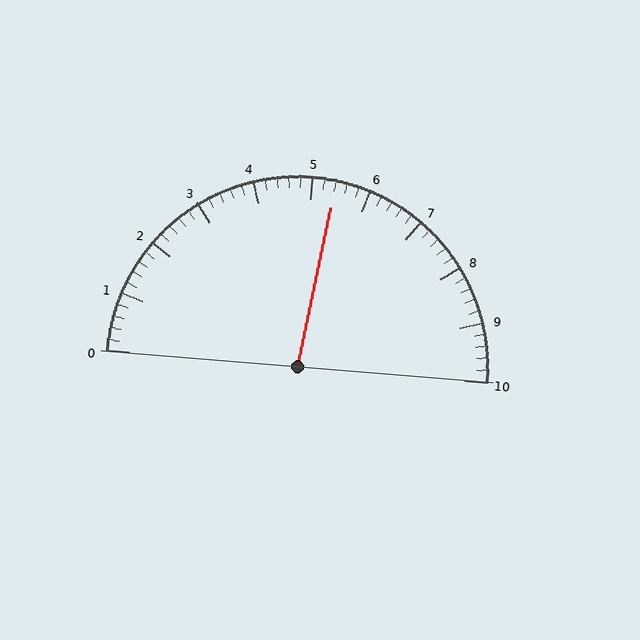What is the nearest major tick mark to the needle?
The nearest major tick mark is 5.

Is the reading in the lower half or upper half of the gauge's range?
The reading is in the upper half of the range (0 to 10).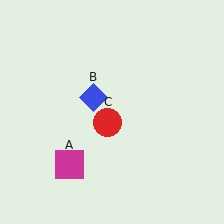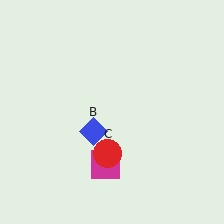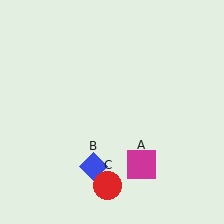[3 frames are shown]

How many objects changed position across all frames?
3 objects changed position: magenta square (object A), blue diamond (object B), red circle (object C).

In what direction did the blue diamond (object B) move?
The blue diamond (object B) moved down.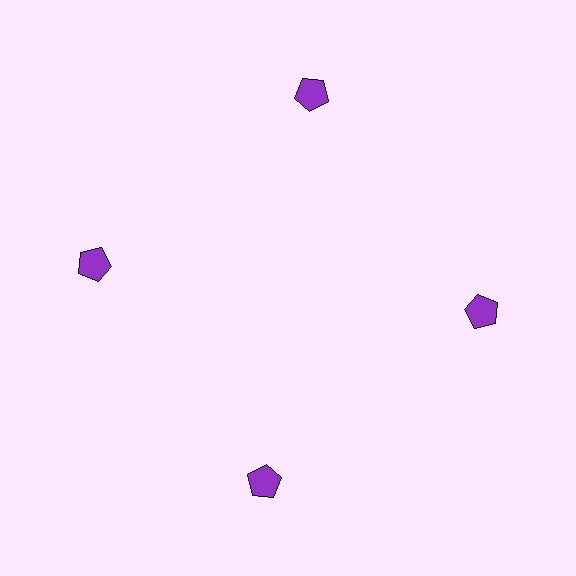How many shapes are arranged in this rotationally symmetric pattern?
There are 4 shapes, arranged in 4 groups of 1.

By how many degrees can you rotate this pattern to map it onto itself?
The pattern maps onto itself every 90 degrees of rotation.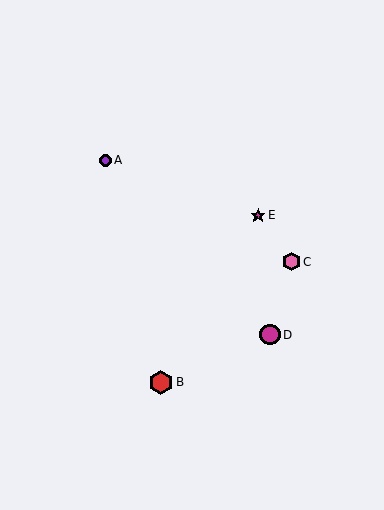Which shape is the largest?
The red hexagon (labeled B) is the largest.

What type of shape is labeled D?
Shape D is a magenta circle.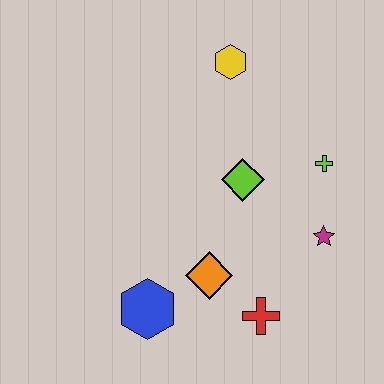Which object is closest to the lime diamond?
The lime cross is closest to the lime diamond.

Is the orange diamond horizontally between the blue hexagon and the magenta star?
Yes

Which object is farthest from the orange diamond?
The yellow hexagon is farthest from the orange diamond.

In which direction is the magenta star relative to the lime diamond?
The magenta star is to the right of the lime diamond.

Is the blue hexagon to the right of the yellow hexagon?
No